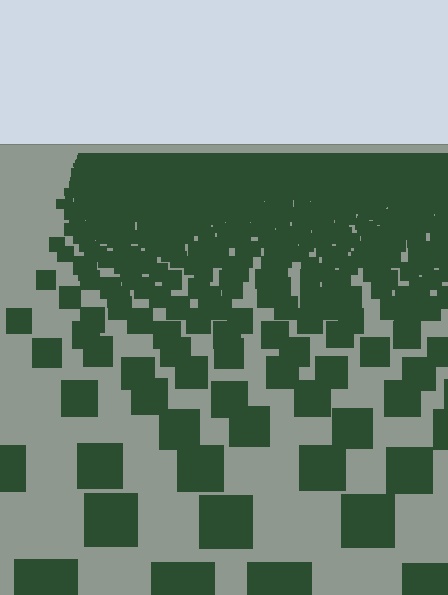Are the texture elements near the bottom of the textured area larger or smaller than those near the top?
Larger. Near the bottom, elements are closer to the viewer and appear at a bigger on-screen size.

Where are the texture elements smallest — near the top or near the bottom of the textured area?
Near the top.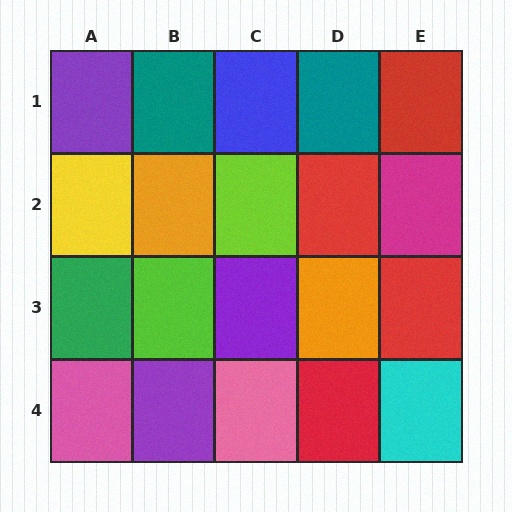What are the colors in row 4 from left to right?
Pink, purple, pink, red, cyan.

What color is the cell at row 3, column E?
Red.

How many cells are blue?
1 cell is blue.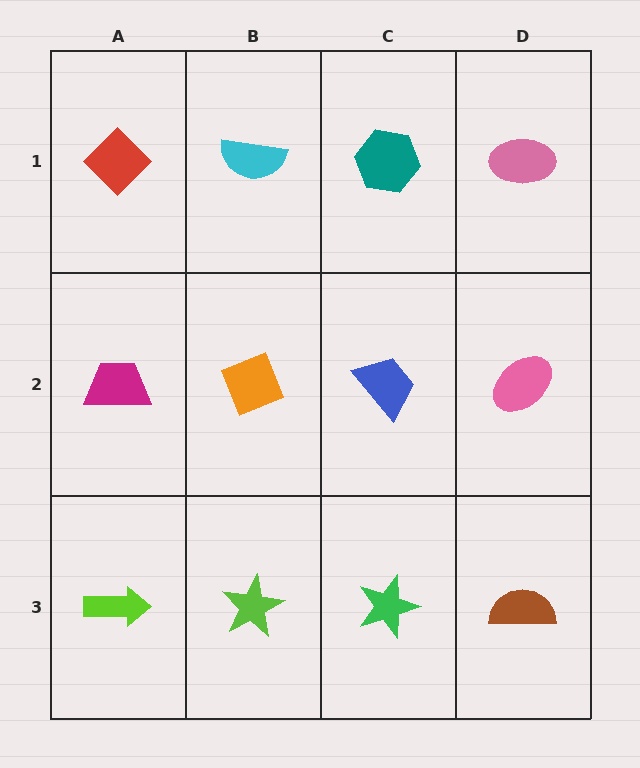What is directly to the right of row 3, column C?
A brown semicircle.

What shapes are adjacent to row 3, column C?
A blue trapezoid (row 2, column C), a lime star (row 3, column B), a brown semicircle (row 3, column D).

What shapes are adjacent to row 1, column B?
An orange diamond (row 2, column B), a red diamond (row 1, column A), a teal hexagon (row 1, column C).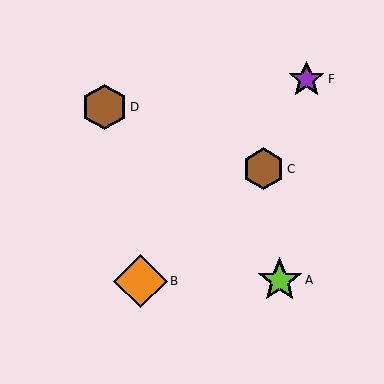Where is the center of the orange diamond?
The center of the orange diamond is at (141, 281).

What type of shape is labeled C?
Shape C is a brown hexagon.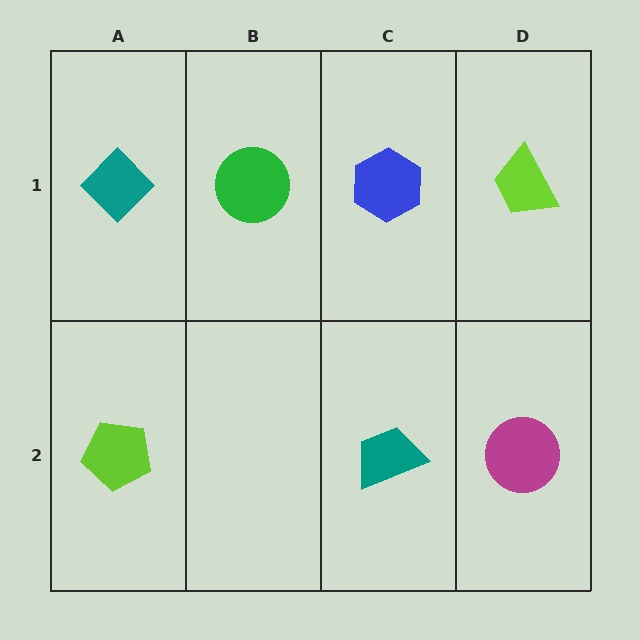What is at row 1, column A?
A teal diamond.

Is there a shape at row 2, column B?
No, that cell is empty.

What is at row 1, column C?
A blue hexagon.